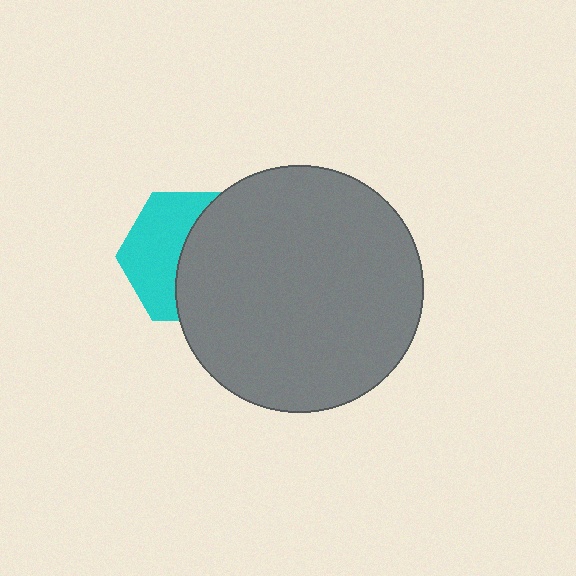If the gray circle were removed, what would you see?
You would see the complete cyan hexagon.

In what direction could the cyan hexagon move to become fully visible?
The cyan hexagon could move left. That would shift it out from behind the gray circle entirely.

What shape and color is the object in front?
The object in front is a gray circle.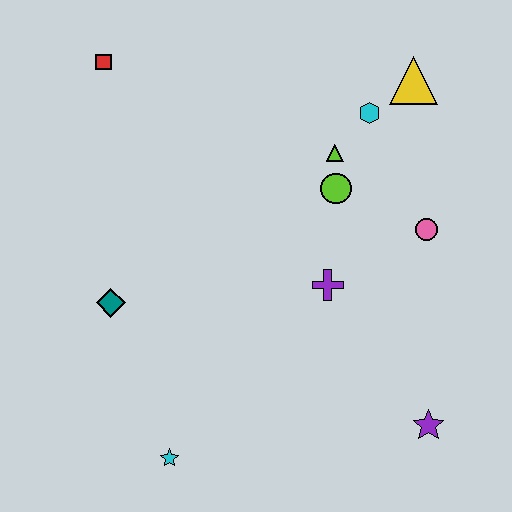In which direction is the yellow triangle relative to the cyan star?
The yellow triangle is above the cyan star.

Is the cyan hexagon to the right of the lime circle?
Yes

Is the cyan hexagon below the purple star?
No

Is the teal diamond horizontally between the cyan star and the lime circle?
No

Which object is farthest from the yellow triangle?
The cyan star is farthest from the yellow triangle.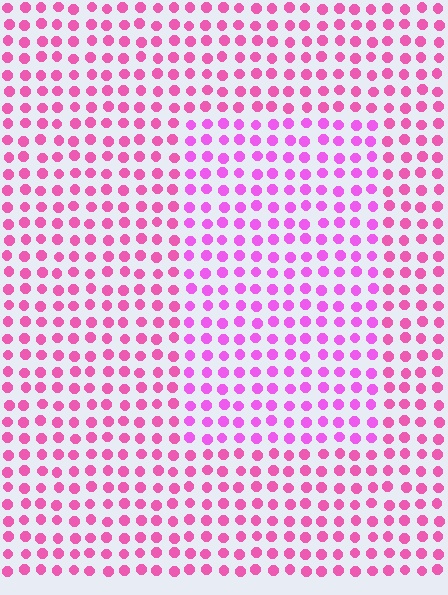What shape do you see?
I see a rectangle.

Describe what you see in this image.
The image is filled with small pink elements in a uniform arrangement. A rectangle-shaped region is visible where the elements are tinted to a slightly different hue, forming a subtle color boundary.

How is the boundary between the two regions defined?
The boundary is defined purely by a slight shift in hue (about 24 degrees). Spacing, size, and orientation are identical on both sides.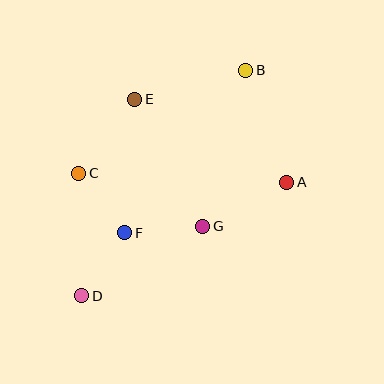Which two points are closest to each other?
Points C and F are closest to each other.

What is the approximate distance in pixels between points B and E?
The distance between B and E is approximately 115 pixels.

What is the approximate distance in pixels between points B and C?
The distance between B and C is approximately 196 pixels.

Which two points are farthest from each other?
Points B and D are farthest from each other.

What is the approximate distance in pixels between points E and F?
The distance between E and F is approximately 134 pixels.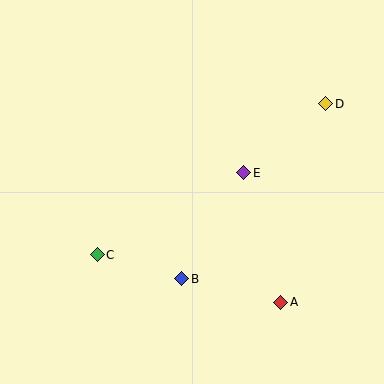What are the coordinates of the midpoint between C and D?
The midpoint between C and D is at (211, 179).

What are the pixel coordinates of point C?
Point C is at (97, 255).